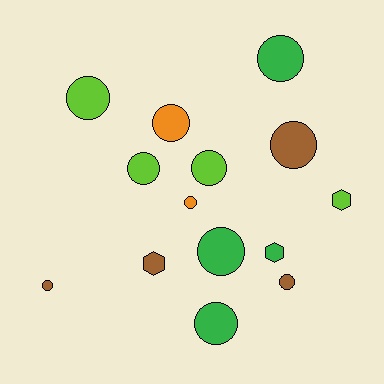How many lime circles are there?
There are 3 lime circles.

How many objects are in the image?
There are 14 objects.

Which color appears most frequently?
Green, with 4 objects.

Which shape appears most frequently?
Circle, with 11 objects.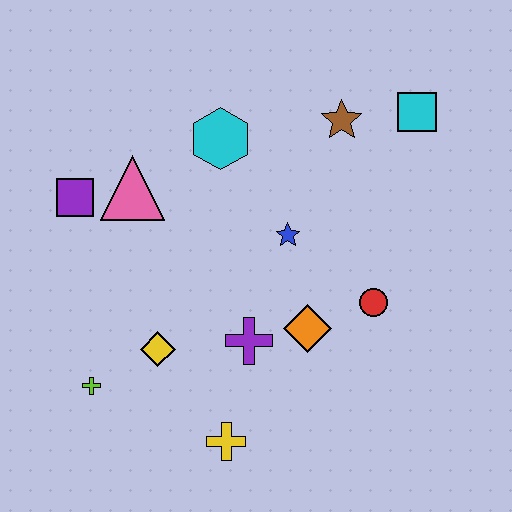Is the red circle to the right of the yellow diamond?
Yes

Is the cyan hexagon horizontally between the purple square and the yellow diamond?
No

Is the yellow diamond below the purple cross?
Yes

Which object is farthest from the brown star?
The lime cross is farthest from the brown star.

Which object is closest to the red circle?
The orange diamond is closest to the red circle.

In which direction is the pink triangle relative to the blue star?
The pink triangle is to the left of the blue star.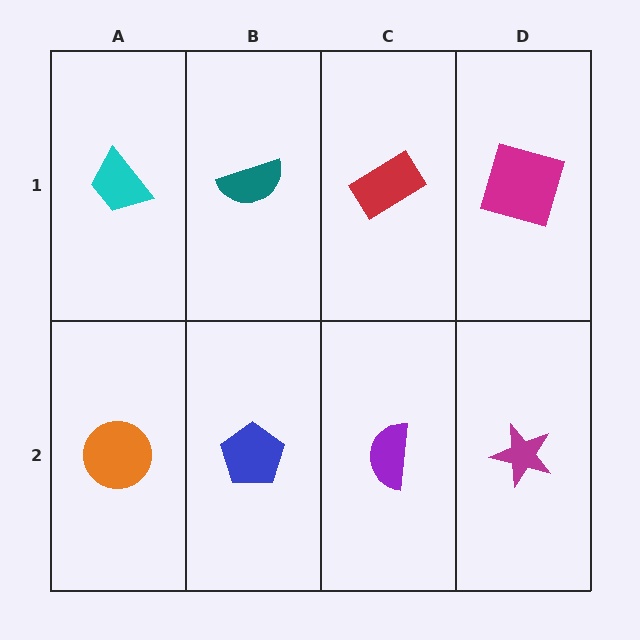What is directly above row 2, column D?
A magenta square.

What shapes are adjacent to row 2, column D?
A magenta square (row 1, column D), a purple semicircle (row 2, column C).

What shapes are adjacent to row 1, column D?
A magenta star (row 2, column D), a red rectangle (row 1, column C).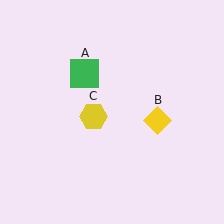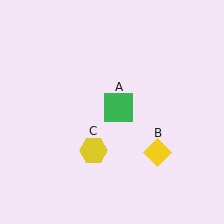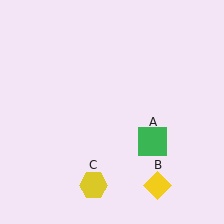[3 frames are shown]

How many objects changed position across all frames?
3 objects changed position: green square (object A), yellow diamond (object B), yellow hexagon (object C).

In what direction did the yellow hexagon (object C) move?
The yellow hexagon (object C) moved down.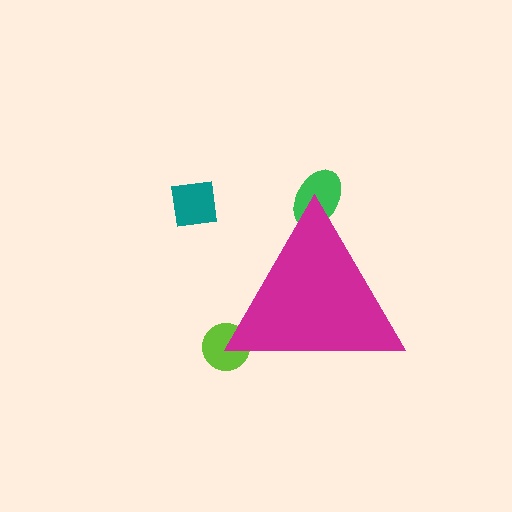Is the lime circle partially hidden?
Yes, the lime circle is partially hidden behind the magenta triangle.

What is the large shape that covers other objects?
A magenta triangle.